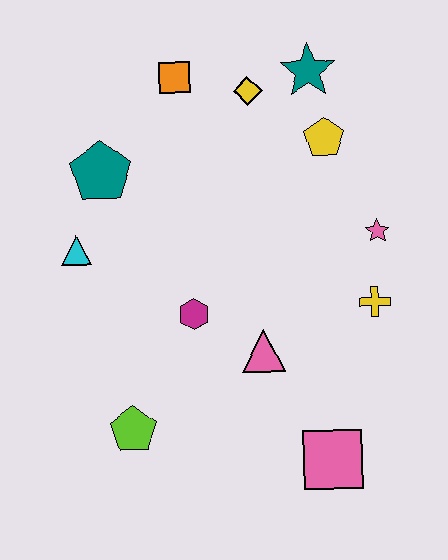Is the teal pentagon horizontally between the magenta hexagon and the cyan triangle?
Yes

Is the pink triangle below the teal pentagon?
Yes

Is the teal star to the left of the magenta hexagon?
No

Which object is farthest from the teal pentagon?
The pink square is farthest from the teal pentagon.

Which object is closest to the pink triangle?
The magenta hexagon is closest to the pink triangle.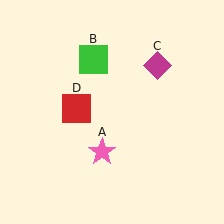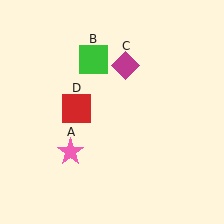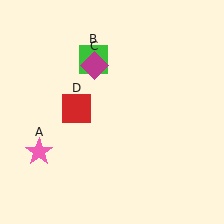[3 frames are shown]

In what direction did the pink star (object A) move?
The pink star (object A) moved left.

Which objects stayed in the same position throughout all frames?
Green square (object B) and red square (object D) remained stationary.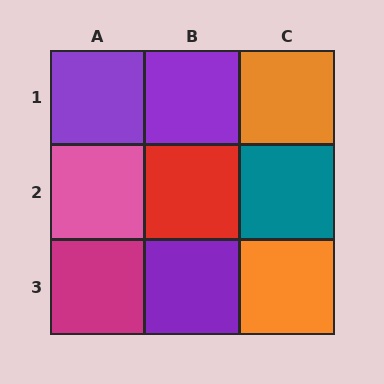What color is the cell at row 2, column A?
Pink.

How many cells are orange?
2 cells are orange.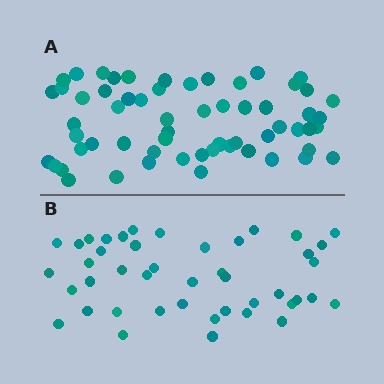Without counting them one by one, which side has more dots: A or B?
Region A (the top region) has more dots.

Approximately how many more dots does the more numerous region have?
Region A has approximately 15 more dots than region B.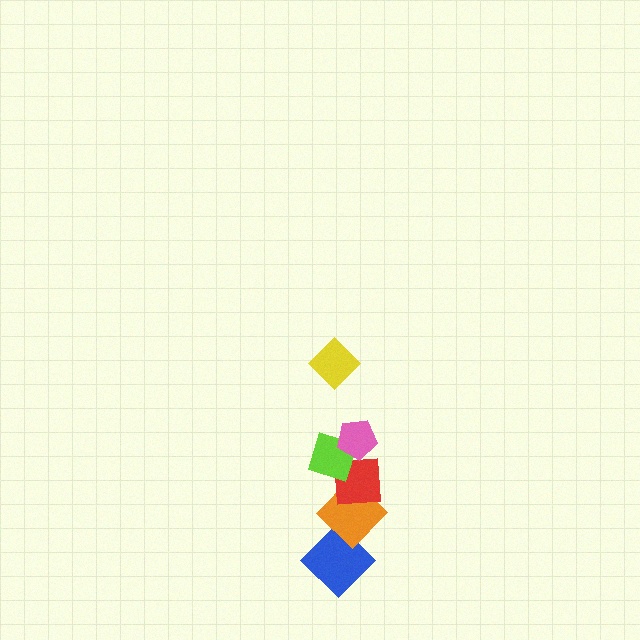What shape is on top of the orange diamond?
The red square is on top of the orange diamond.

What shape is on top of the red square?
The lime diamond is on top of the red square.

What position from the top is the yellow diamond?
The yellow diamond is 1st from the top.